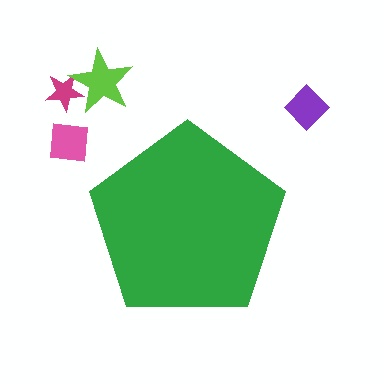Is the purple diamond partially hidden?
No, the purple diamond is fully visible.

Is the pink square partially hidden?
No, the pink square is fully visible.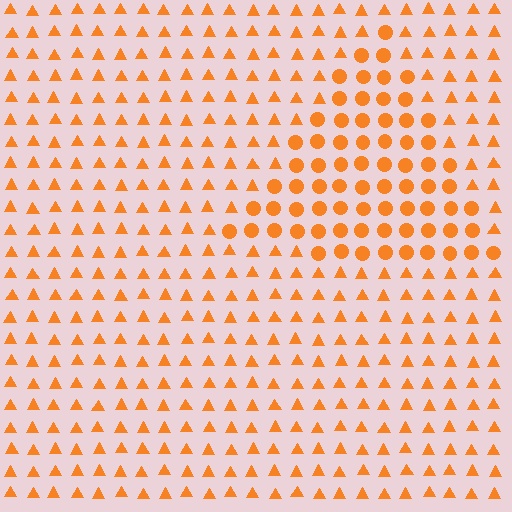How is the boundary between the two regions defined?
The boundary is defined by a change in element shape: circles inside vs. triangles outside. All elements share the same color and spacing.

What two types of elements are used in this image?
The image uses circles inside the triangle region and triangles outside it.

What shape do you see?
I see a triangle.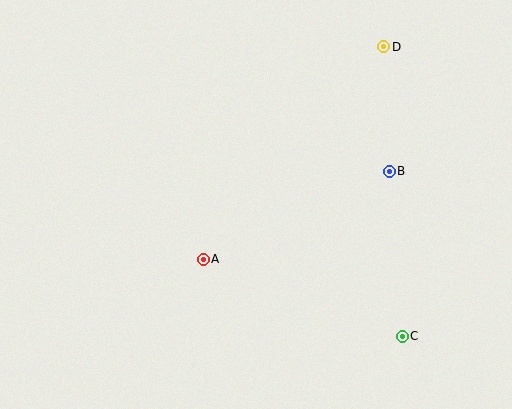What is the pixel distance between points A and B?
The distance between A and B is 206 pixels.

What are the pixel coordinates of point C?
Point C is at (402, 336).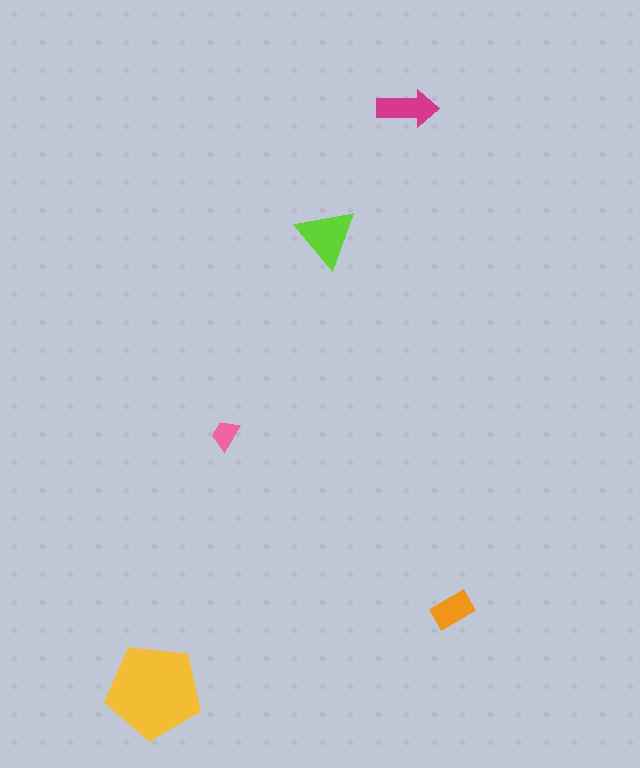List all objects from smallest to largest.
The pink trapezoid, the orange rectangle, the magenta arrow, the lime triangle, the yellow pentagon.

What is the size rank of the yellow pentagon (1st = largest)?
1st.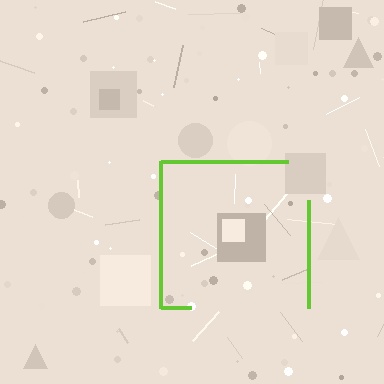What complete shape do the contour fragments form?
The contour fragments form a square.